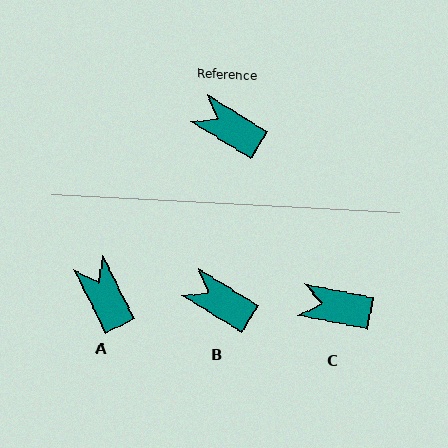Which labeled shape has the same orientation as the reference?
B.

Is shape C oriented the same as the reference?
No, it is off by about 20 degrees.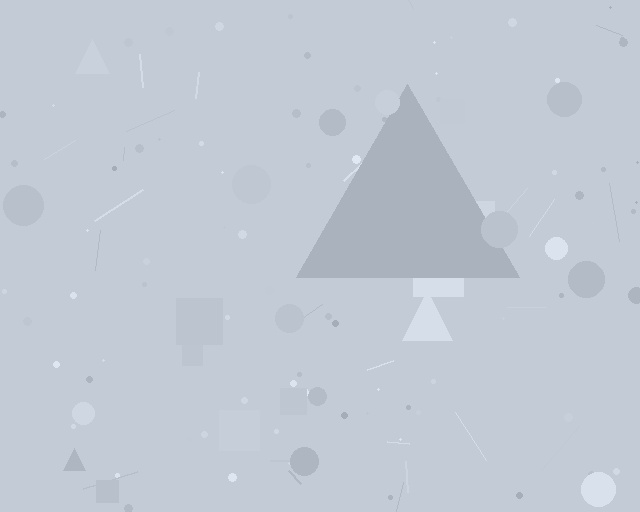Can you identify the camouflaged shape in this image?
The camouflaged shape is a triangle.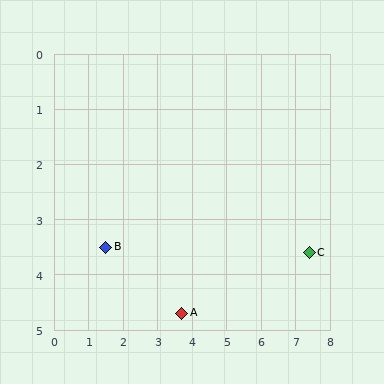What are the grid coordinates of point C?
Point C is at approximately (7.4, 3.6).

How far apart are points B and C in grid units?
Points B and C are about 5.9 grid units apart.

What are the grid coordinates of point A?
Point A is at approximately (3.7, 4.7).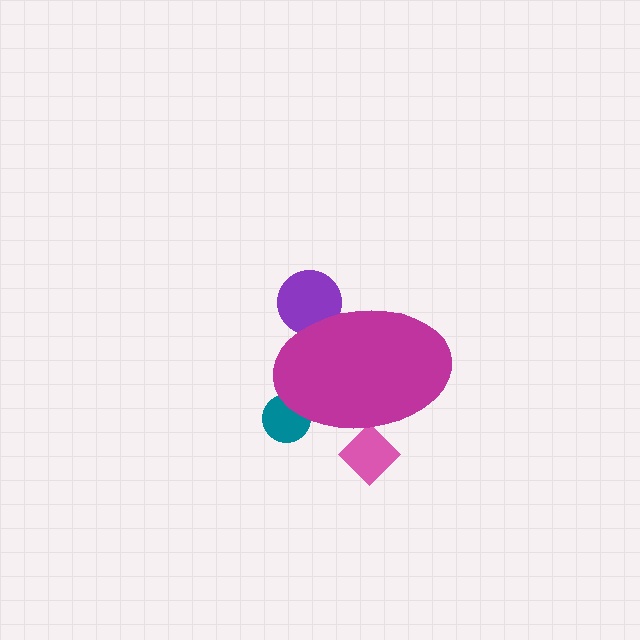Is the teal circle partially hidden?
Yes, the teal circle is partially hidden behind the magenta ellipse.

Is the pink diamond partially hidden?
Yes, the pink diamond is partially hidden behind the magenta ellipse.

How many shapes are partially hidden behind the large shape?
3 shapes are partially hidden.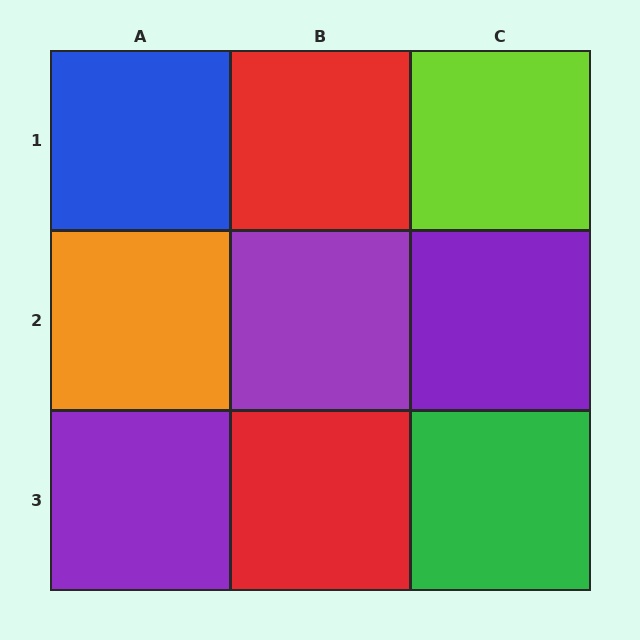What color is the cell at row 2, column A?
Orange.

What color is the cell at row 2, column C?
Purple.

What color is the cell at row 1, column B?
Red.